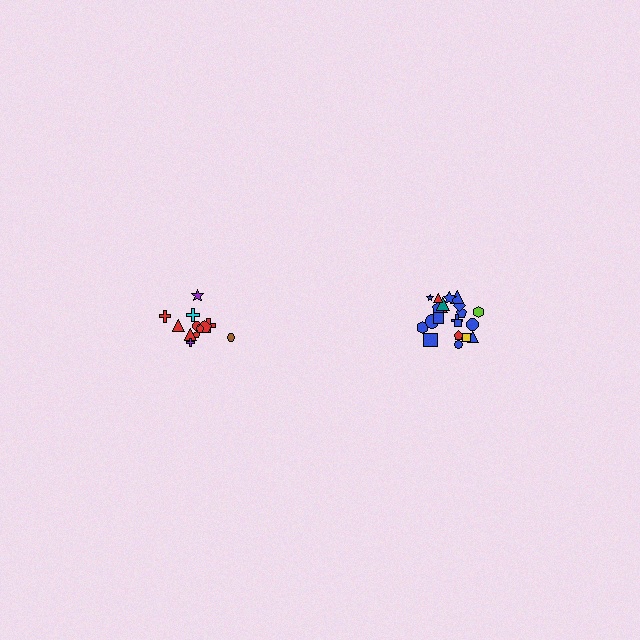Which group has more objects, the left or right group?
The right group.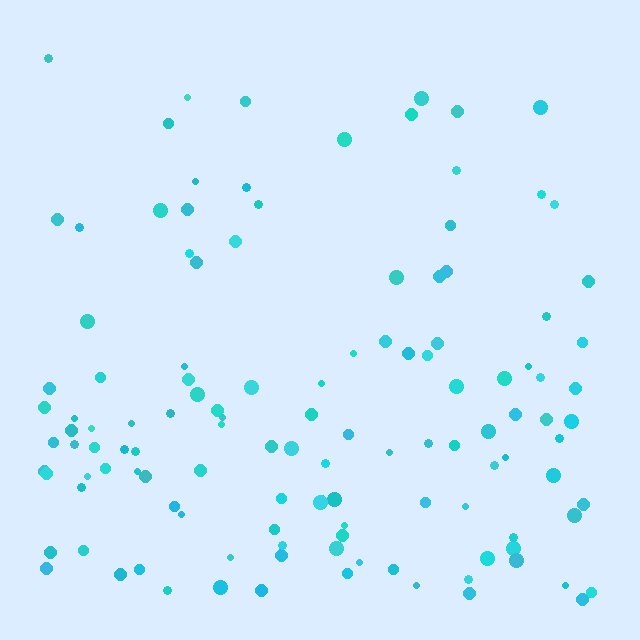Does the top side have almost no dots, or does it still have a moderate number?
Still a moderate number, just noticeably fewer than the bottom.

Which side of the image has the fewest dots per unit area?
The top.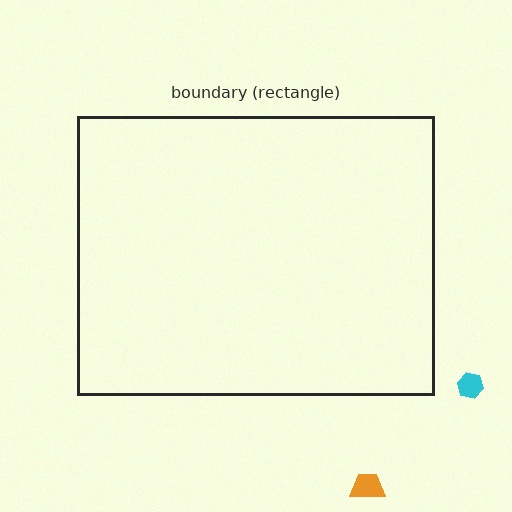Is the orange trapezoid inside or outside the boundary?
Outside.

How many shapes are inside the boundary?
0 inside, 2 outside.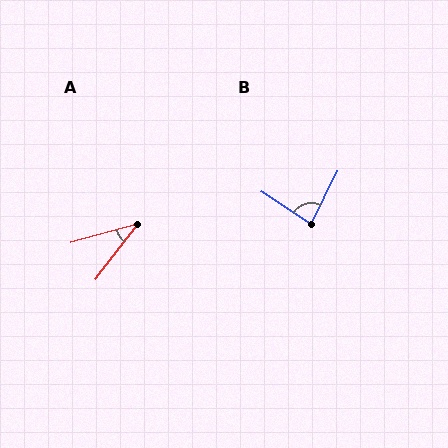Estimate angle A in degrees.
Approximately 37 degrees.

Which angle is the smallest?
A, at approximately 37 degrees.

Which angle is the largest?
B, at approximately 83 degrees.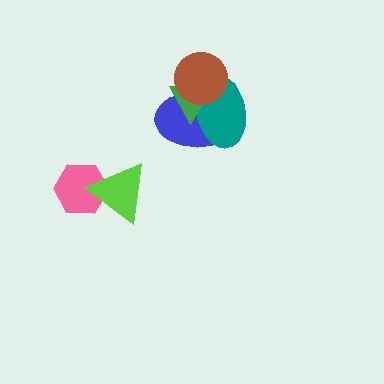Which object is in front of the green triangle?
The brown circle is in front of the green triangle.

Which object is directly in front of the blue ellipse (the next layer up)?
The teal ellipse is directly in front of the blue ellipse.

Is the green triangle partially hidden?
Yes, it is partially covered by another shape.